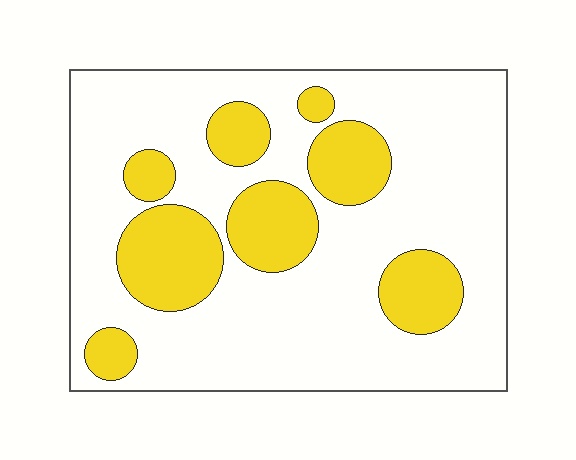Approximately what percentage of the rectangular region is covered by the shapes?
Approximately 25%.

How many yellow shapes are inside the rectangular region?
8.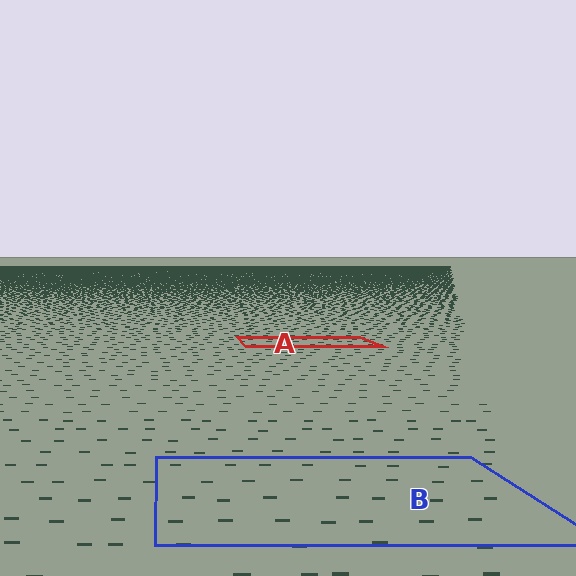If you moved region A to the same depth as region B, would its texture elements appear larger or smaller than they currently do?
They would appear larger. At a closer depth, the same texture elements are projected at a bigger on-screen size.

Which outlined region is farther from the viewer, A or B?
Region A is farther from the viewer — the texture elements inside it appear smaller and more densely packed.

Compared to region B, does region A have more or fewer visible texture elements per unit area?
Region A has more texture elements per unit area — they are packed more densely because it is farther away.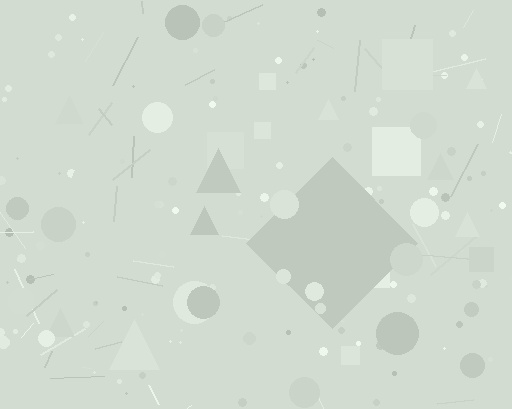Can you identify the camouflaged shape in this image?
The camouflaged shape is a diamond.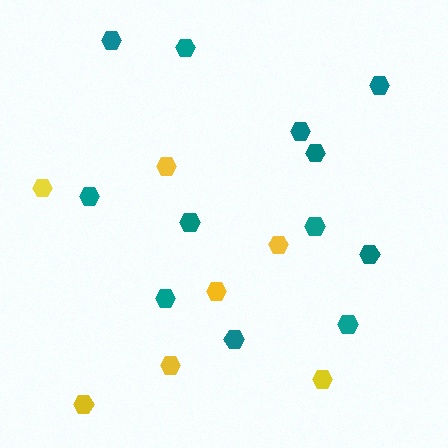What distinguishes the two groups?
There are 2 groups: one group of yellow hexagons (7) and one group of teal hexagons (12).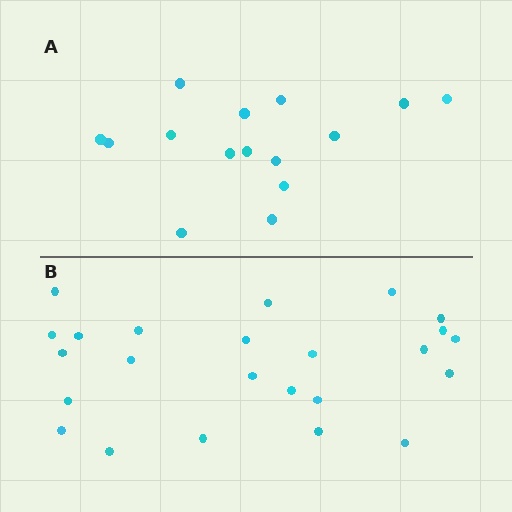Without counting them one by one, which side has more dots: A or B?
Region B (the bottom region) has more dots.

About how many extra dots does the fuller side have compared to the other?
Region B has roughly 8 or so more dots than region A.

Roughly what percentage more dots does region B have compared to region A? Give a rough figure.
About 60% more.